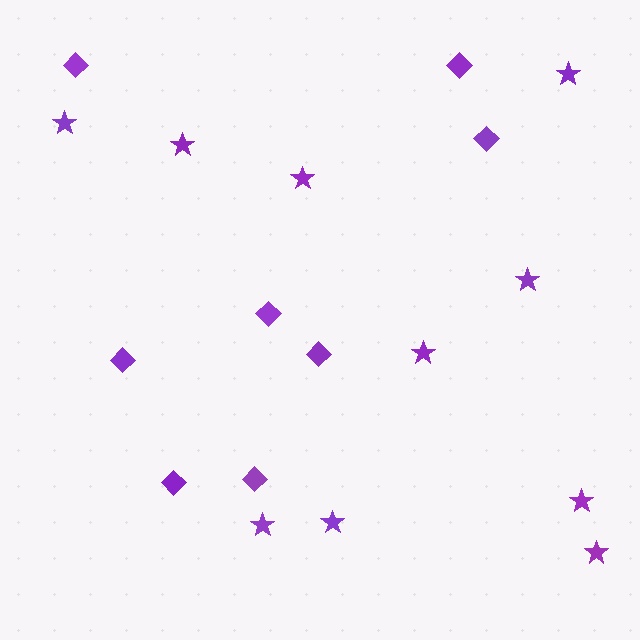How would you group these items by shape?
There are 2 groups: one group of diamonds (8) and one group of stars (10).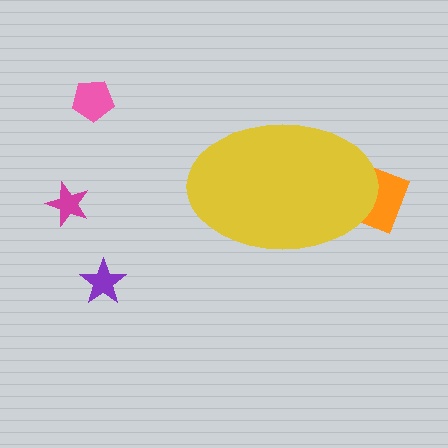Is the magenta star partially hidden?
No, the magenta star is fully visible.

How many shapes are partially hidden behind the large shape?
1 shape is partially hidden.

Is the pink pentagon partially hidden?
No, the pink pentagon is fully visible.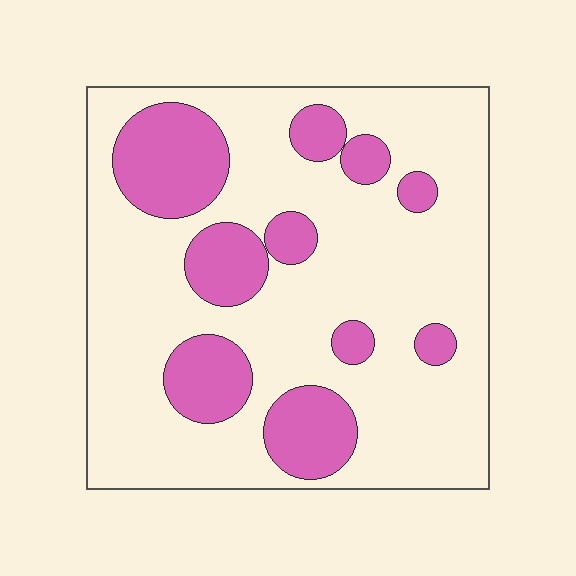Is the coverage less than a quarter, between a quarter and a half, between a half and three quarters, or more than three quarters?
Between a quarter and a half.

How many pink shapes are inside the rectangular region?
10.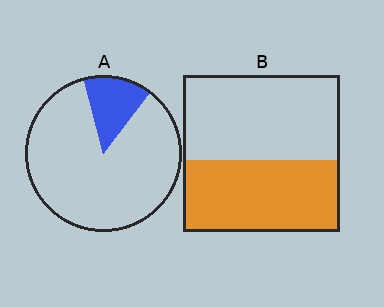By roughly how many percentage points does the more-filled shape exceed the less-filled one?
By roughly 30 percentage points (B over A).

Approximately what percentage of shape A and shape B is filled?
A is approximately 15% and B is approximately 45%.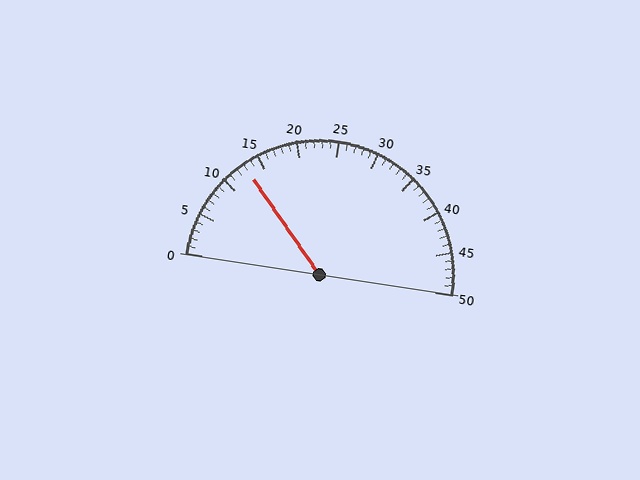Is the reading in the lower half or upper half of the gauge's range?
The reading is in the lower half of the range (0 to 50).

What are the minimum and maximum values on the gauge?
The gauge ranges from 0 to 50.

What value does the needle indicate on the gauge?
The needle indicates approximately 13.